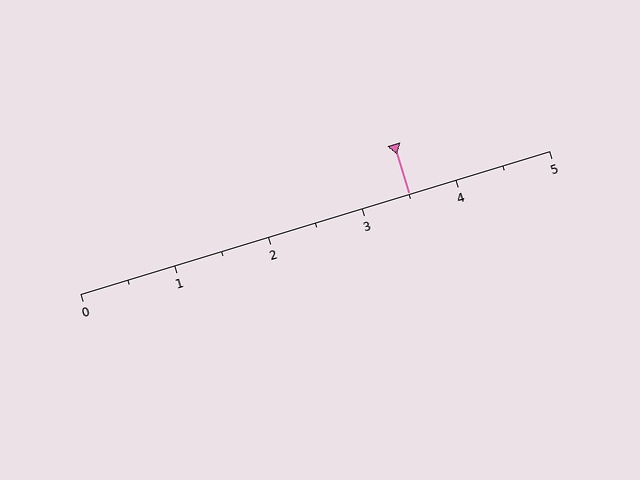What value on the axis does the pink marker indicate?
The marker indicates approximately 3.5.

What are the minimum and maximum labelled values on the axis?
The axis runs from 0 to 5.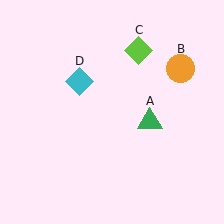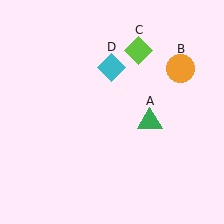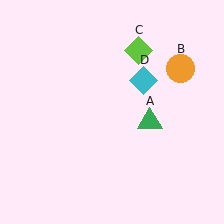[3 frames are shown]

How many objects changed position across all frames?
1 object changed position: cyan diamond (object D).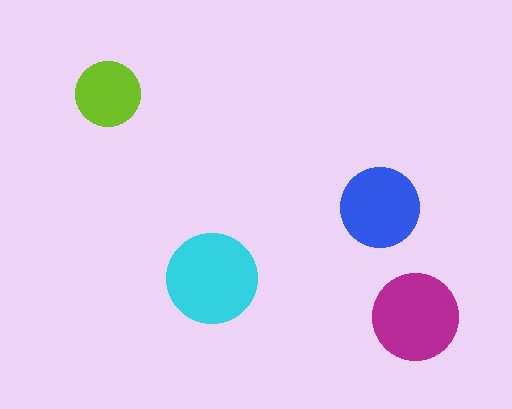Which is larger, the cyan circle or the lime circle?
The cyan one.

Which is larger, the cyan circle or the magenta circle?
The cyan one.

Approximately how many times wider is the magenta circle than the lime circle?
About 1.5 times wider.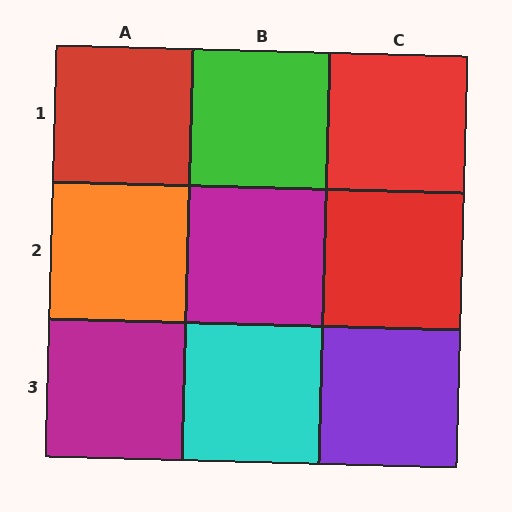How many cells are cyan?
1 cell is cyan.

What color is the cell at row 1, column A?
Red.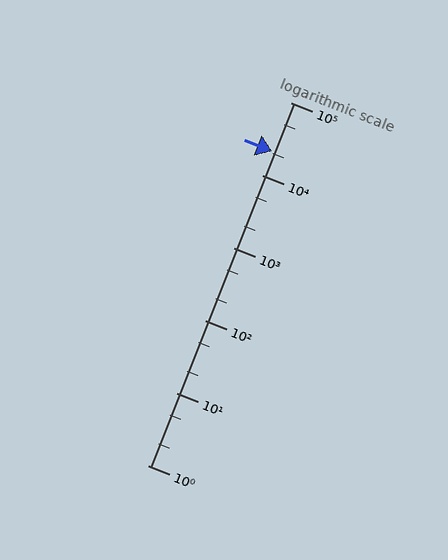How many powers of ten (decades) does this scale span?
The scale spans 5 decades, from 1 to 100000.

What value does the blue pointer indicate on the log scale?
The pointer indicates approximately 21000.